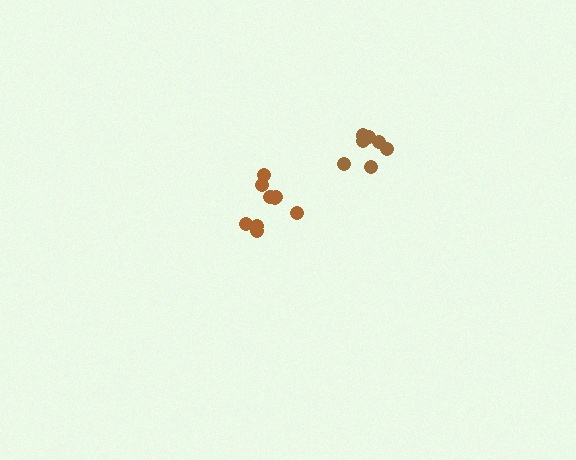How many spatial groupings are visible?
There are 2 spatial groupings.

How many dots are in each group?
Group 1: 7 dots, Group 2: 9 dots (16 total).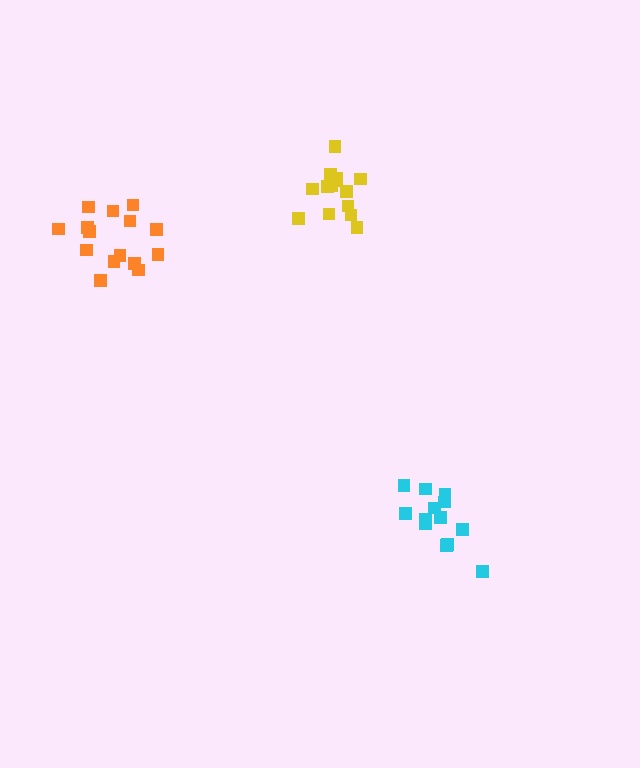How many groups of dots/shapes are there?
There are 3 groups.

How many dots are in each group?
Group 1: 15 dots, Group 2: 13 dots, Group 3: 15 dots (43 total).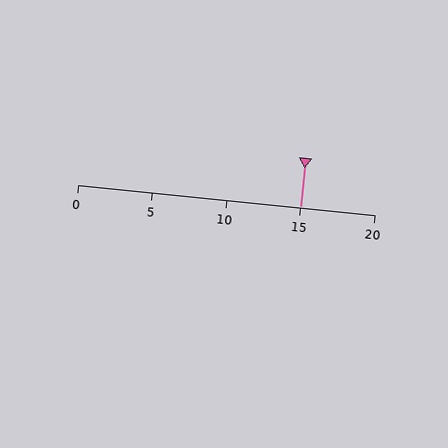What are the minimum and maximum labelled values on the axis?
The axis runs from 0 to 20.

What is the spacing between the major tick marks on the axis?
The major ticks are spaced 5 apart.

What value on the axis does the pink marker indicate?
The marker indicates approximately 15.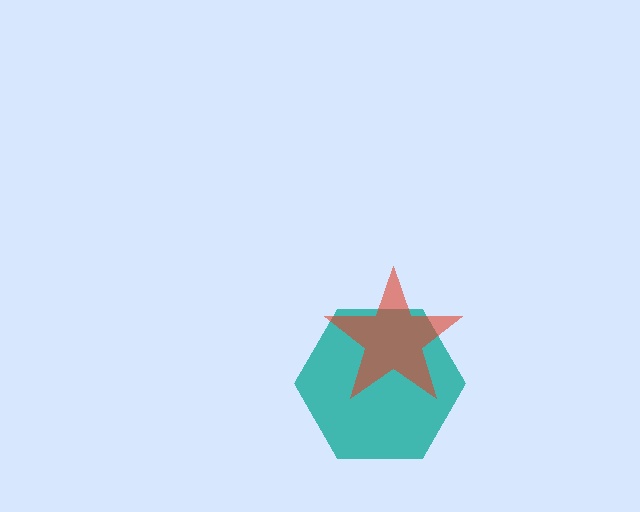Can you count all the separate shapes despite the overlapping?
Yes, there are 2 separate shapes.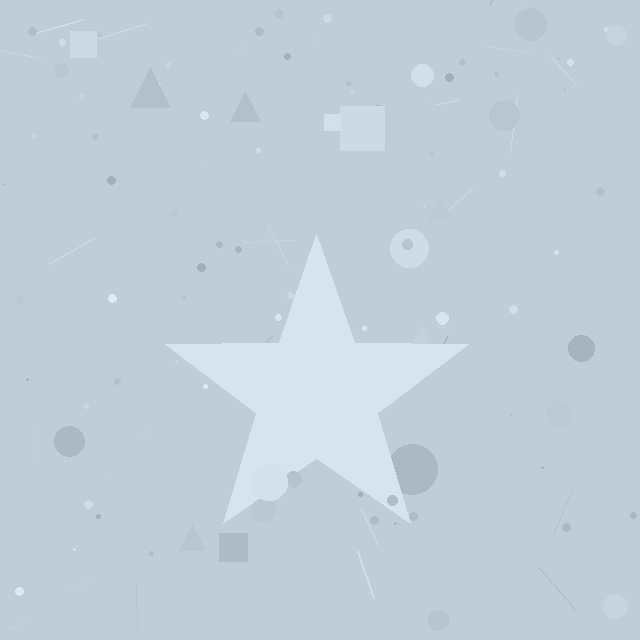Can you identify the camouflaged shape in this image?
The camouflaged shape is a star.